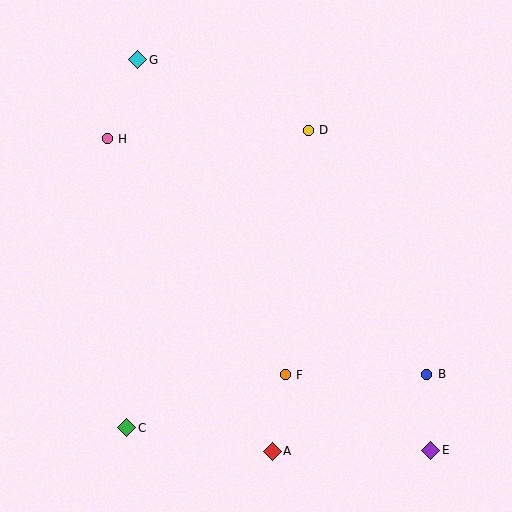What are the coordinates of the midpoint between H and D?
The midpoint between H and D is at (208, 135).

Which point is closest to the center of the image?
Point F at (285, 375) is closest to the center.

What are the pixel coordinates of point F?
Point F is at (285, 375).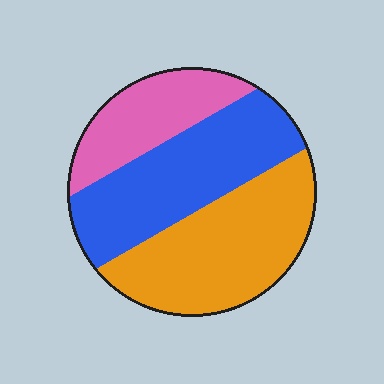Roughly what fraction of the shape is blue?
Blue covers about 40% of the shape.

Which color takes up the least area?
Pink, at roughly 20%.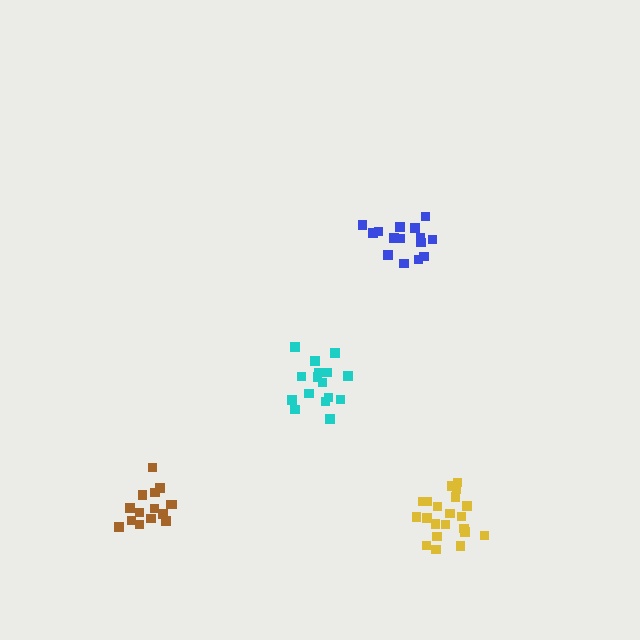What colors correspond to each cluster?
The clusters are colored: cyan, yellow, blue, brown.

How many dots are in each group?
Group 1: 16 dots, Group 2: 21 dots, Group 3: 15 dots, Group 4: 15 dots (67 total).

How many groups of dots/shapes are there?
There are 4 groups.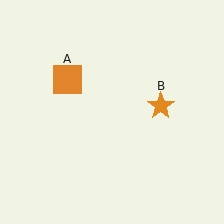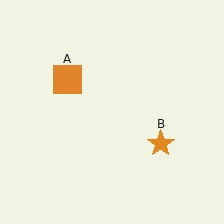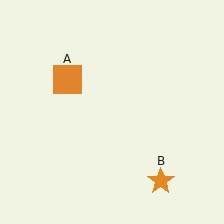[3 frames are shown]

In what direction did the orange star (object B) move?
The orange star (object B) moved down.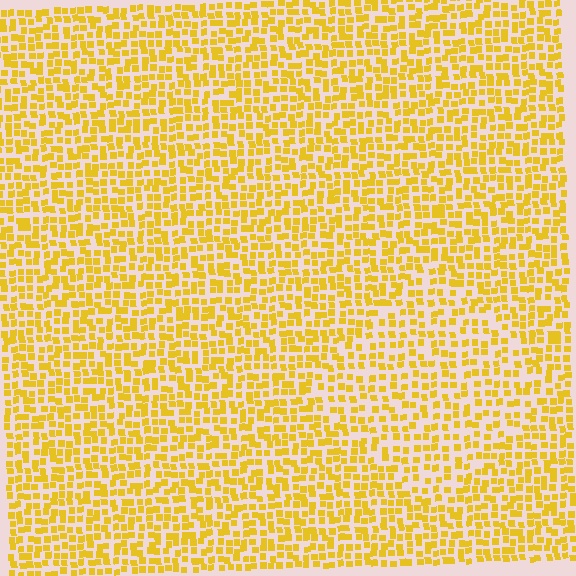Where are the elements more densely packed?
The elements are more densely packed outside the diamond boundary.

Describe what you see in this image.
The image contains small yellow elements arranged at two different densities. A diamond-shaped region is visible where the elements are less densely packed than the surrounding area.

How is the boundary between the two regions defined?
The boundary is defined by a change in element density (approximately 1.5x ratio). All elements are the same color, size, and shape.